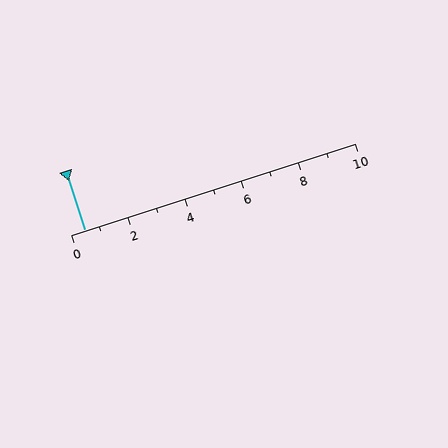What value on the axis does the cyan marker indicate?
The marker indicates approximately 0.5.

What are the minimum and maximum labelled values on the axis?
The axis runs from 0 to 10.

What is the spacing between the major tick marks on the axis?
The major ticks are spaced 2 apart.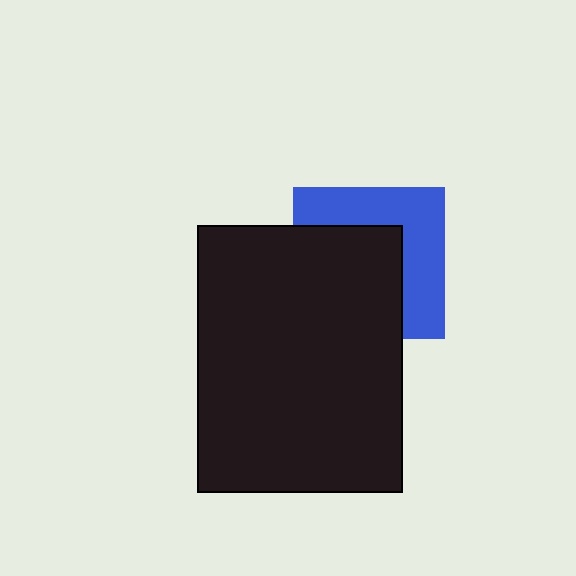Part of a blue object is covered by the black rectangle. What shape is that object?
It is a square.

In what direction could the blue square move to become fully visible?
The blue square could move toward the upper-right. That would shift it out from behind the black rectangle entirely.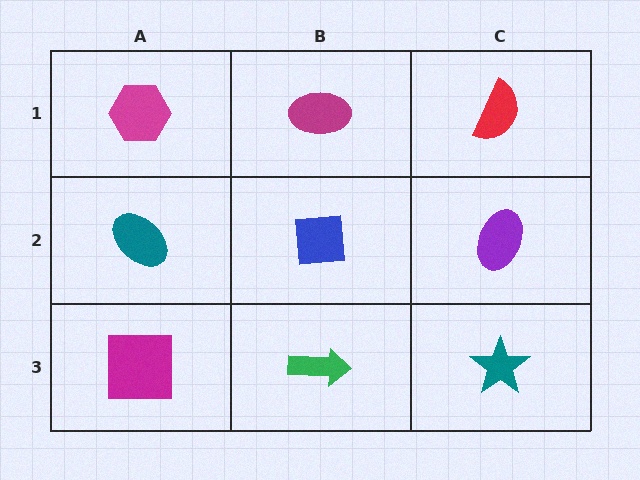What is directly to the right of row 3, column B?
A teal star.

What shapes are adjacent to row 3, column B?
A blue square (row 2, column B), a magenta square (row 3, column A), a teal star (row 3, column C).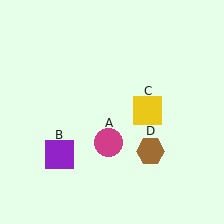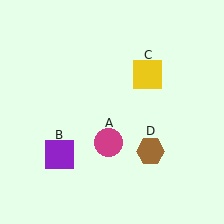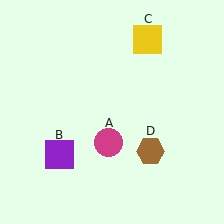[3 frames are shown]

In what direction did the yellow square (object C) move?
The yellow square (object C) moved up.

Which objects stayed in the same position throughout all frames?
Magenta circle (object A) and purple square (object B) and brown hexagon (object D) remained stationary.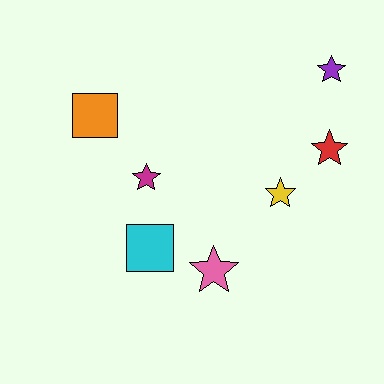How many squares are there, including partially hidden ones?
There are 2 squares.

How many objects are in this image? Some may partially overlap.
There are 7 objects.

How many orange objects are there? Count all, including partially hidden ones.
There is 1 orange object.